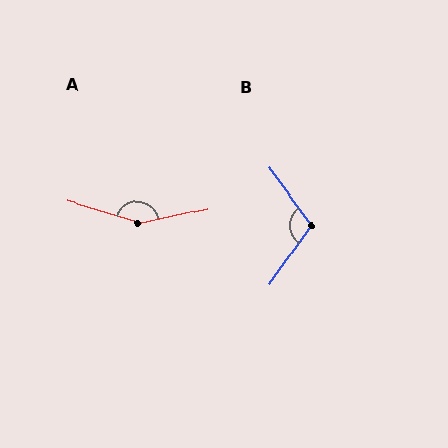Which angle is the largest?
A, at approximately 151 degrees.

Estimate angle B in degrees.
Approximately 109 degrees.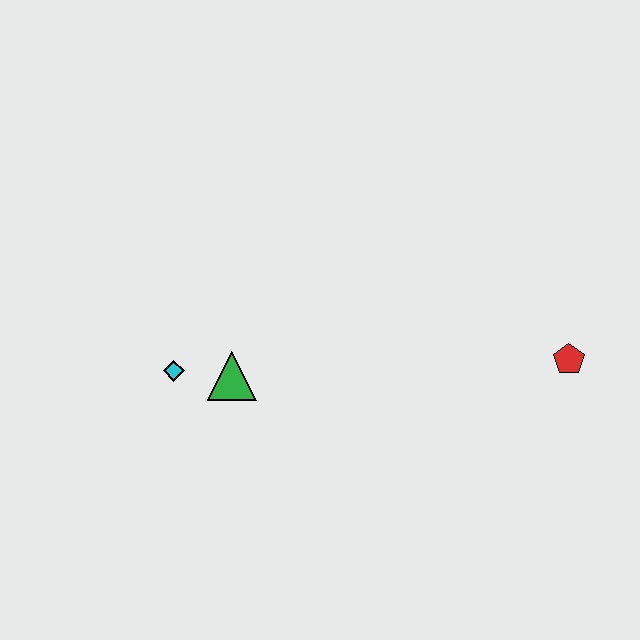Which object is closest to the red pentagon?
The green triangle is closest to the red pentagon.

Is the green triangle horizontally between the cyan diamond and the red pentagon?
Yes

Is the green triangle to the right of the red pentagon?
No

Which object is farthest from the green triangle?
The red pentagon is farthest from the green triangle.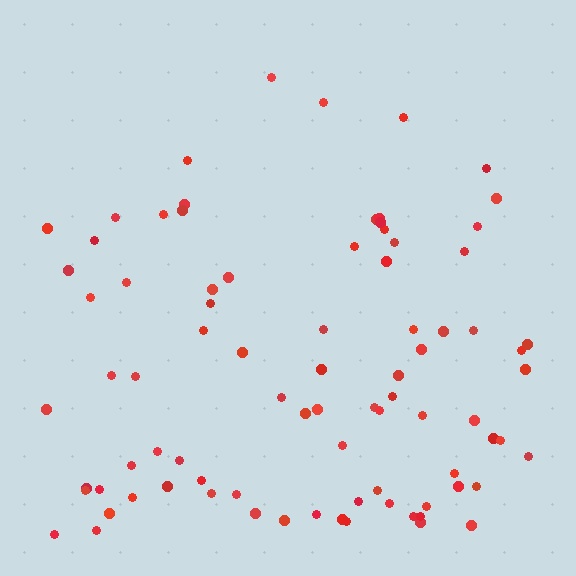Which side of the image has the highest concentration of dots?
The bottom.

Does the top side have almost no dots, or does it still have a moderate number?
Still a moderate number, just noticeably fewer than the bottom.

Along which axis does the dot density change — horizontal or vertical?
Vertical.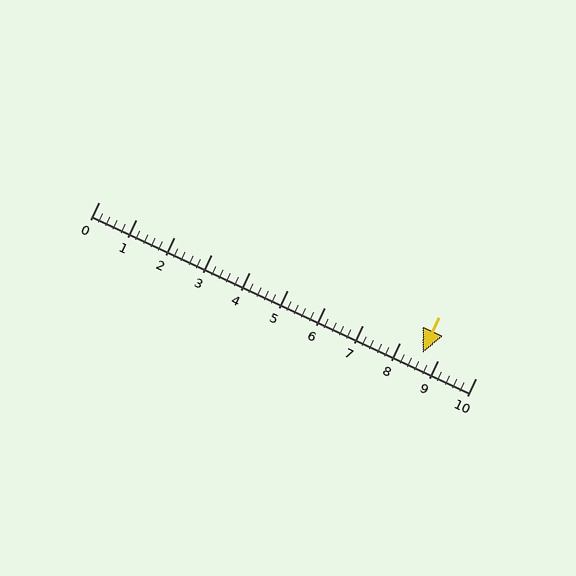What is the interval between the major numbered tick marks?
The major tick marks are spaced 1 units apart.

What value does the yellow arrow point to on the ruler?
The yellow arrow points to approximately 8.6.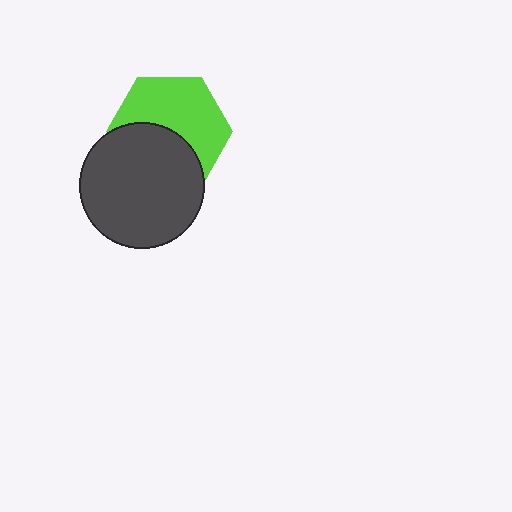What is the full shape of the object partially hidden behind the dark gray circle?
The partially hidden object is a lime hexagon.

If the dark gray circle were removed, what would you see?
You would see the complete lime hexagon.